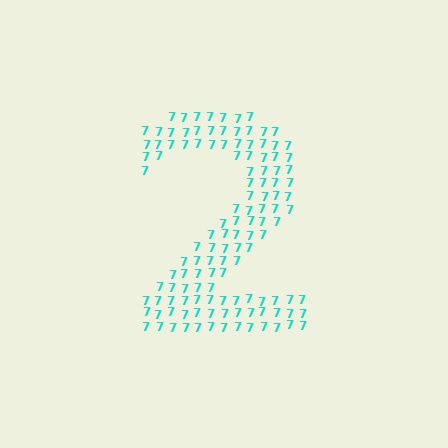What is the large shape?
The large shape is the digit 2.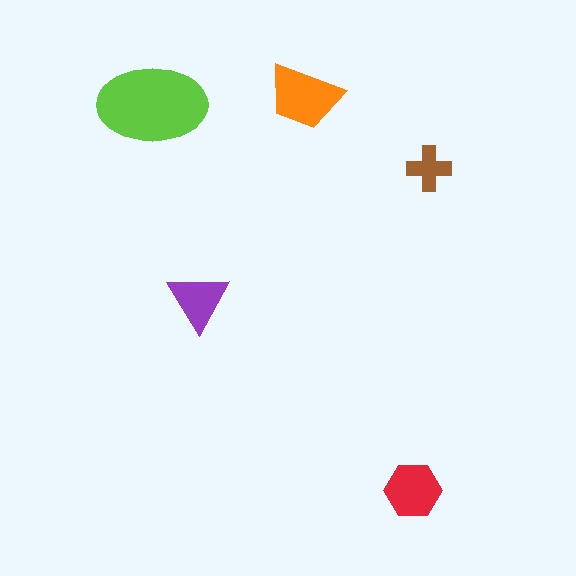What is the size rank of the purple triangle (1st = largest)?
4th.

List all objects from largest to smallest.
The lime ellipse, the orange trapezoid, the red hexagon, the purple triangle, the brown cross.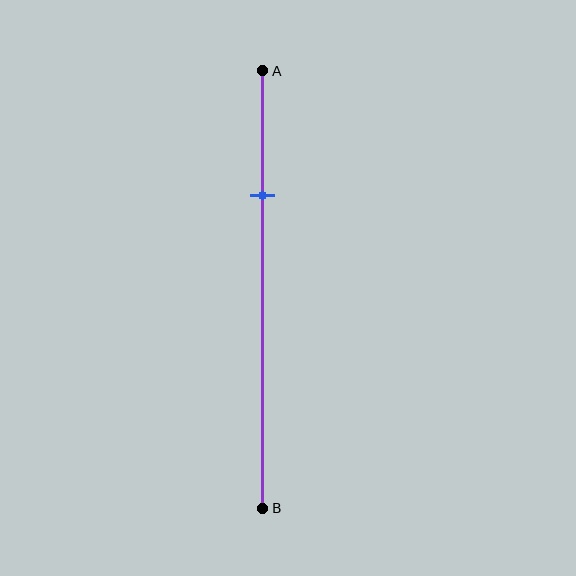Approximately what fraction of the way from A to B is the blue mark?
The blue mark is approximately 30% of the way from A to B.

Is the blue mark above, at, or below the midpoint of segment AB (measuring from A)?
The blue mark is above the midpoint of segment AB.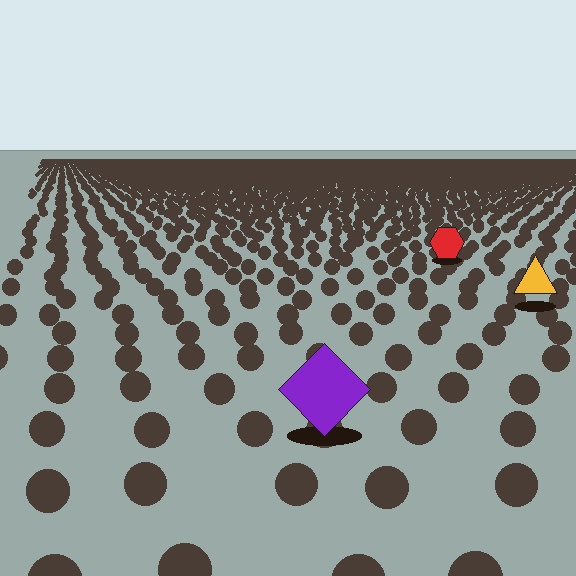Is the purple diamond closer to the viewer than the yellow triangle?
Yes. The purple diamond is closer — you can tell from the texture gradient: the ground texture is coarser near it.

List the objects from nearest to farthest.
From nearest to farthest: the purple diamond, the yellow triangle, the red hexagon.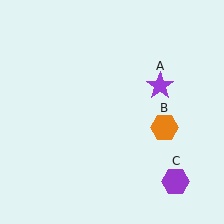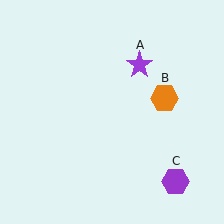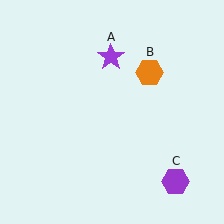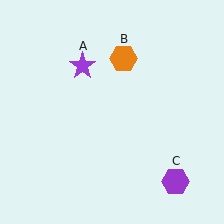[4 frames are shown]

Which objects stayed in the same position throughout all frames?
Purple hexagon (object C) remained stationary.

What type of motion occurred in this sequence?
The purple star (object A), orange hexagon (object B) rotated counterclockwise around the center of the scene.